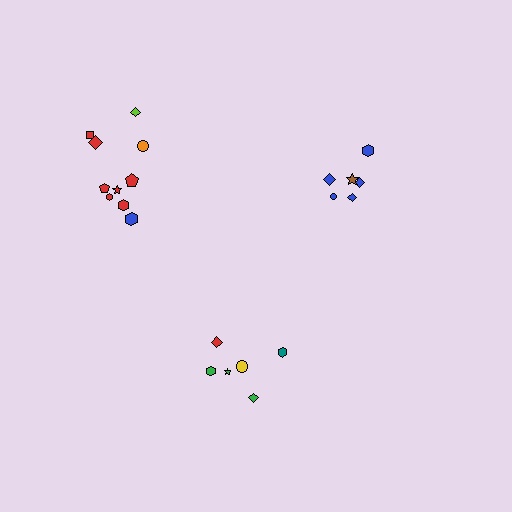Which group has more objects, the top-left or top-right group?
The top-left group.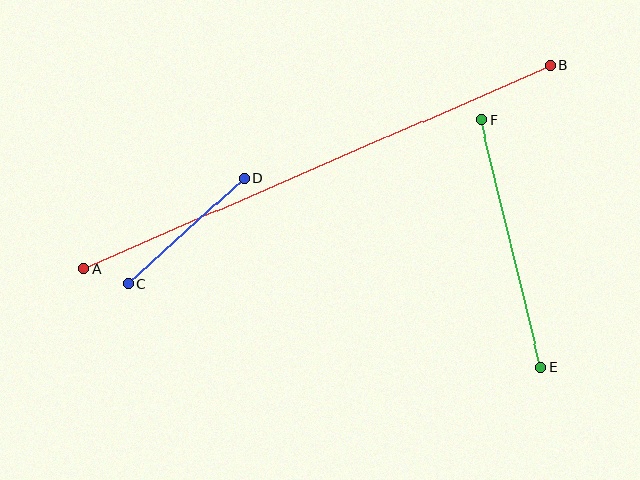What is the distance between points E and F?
The distance is approximately 255 pixels.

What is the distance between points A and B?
The distance is approximately 509 pixels.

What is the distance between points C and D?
The distance is approximately 157 pixels.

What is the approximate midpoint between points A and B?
The midpoint is at approximately (317, 167) pixels.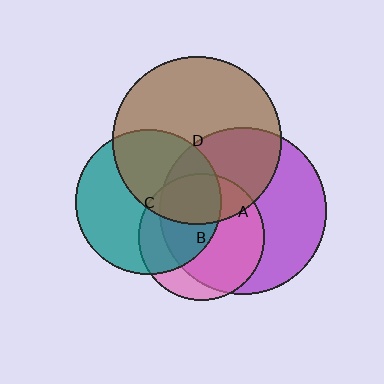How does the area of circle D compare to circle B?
Approximately 1.8 times.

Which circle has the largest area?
Circle D (brown).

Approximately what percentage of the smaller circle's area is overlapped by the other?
Approximately 45%.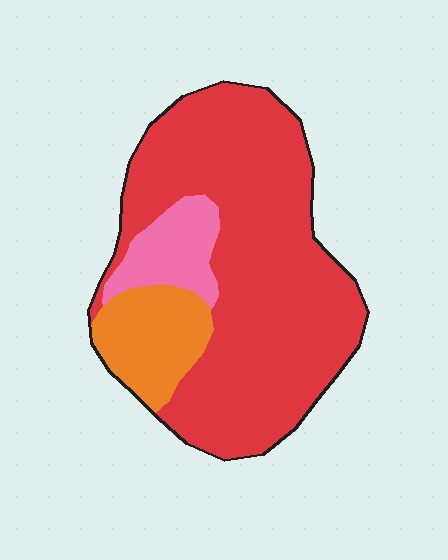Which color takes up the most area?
Red, at roughly 75%.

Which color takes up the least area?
Pink, at roughly 10%.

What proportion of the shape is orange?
Orange covers around 15% of the shape.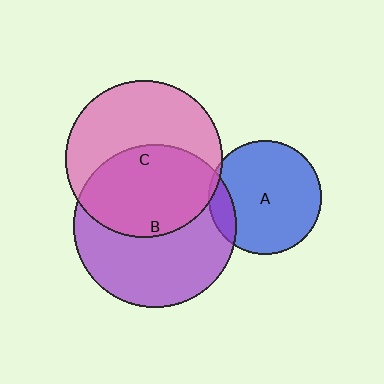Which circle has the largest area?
Circle B (purple).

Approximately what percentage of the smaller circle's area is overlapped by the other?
Approximately 15%.